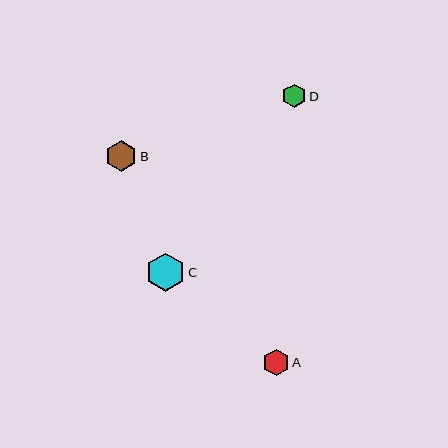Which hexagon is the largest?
Hexagon C is the largest with a size of approximately 38 pixels.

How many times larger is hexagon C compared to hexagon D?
Hexagon C is approximately 1.6 times the size of hexagon D.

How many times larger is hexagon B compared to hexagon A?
Hexagon B is approximately 1.2 times the size of hexagon A.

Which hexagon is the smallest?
Hexagon D is the smallest with a size of approximately 23 pixels.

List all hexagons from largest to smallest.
From largest to smallest: C, B, A, D.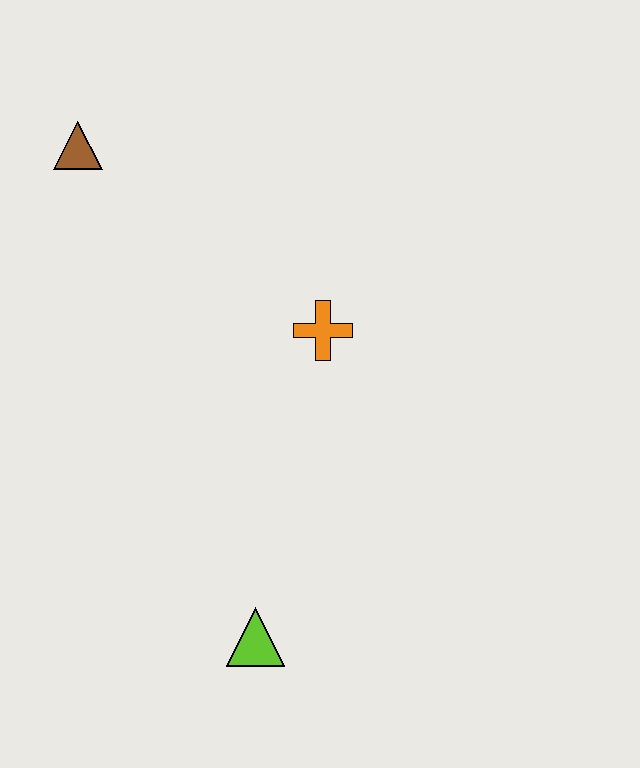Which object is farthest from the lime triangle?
The brown triangle is farthest from the lime triangle.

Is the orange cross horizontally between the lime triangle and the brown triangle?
No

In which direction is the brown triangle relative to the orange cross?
The brown triangle is to the left of the orange cross.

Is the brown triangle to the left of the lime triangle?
Yes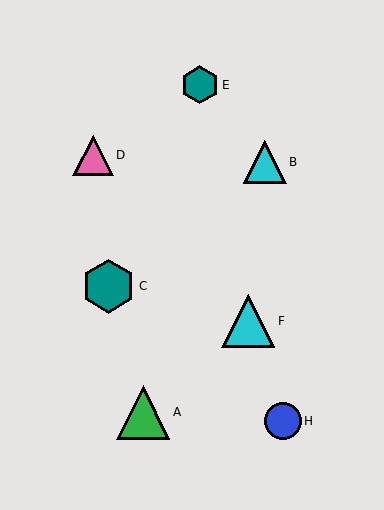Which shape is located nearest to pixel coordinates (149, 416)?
The green triangle (labeled A) at (143, 412) is nearest to that location.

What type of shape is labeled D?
Shape D is a pink triangle.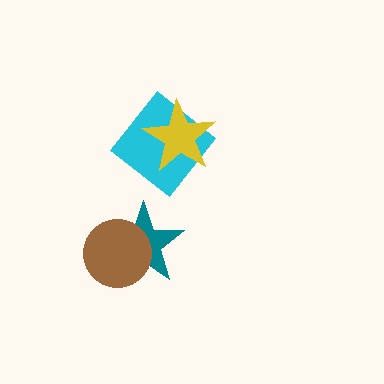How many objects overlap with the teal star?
1 object overlaps with the teal star.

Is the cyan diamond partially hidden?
Yes, it is partially covered by another shape.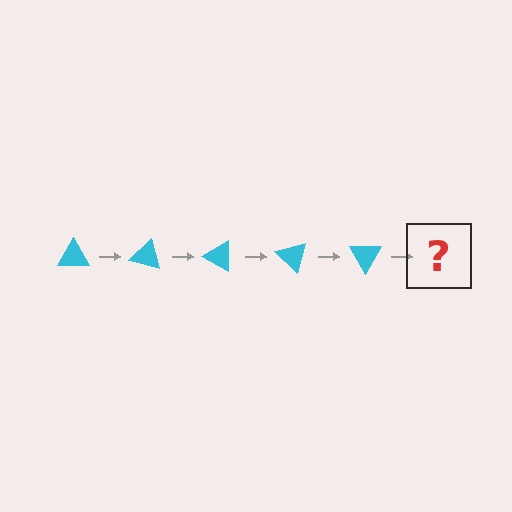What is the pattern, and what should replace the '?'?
The pattern is that the triangle rotates 15 degrees each step. The '?' should be a cyan triangle rotated 75 degrees.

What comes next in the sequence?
The next element should be a cyan triangle rotated 75 degrees.